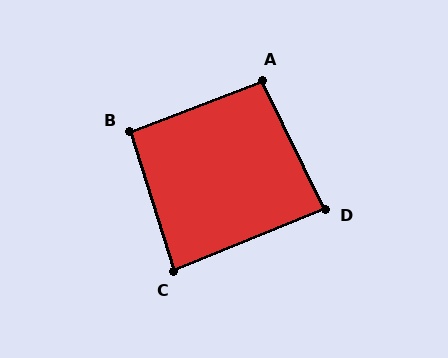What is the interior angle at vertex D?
Approximately 86 degrees (approximately right).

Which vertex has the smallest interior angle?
C, at approximately 85 degrees.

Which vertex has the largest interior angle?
A, at approximately 95 degrees.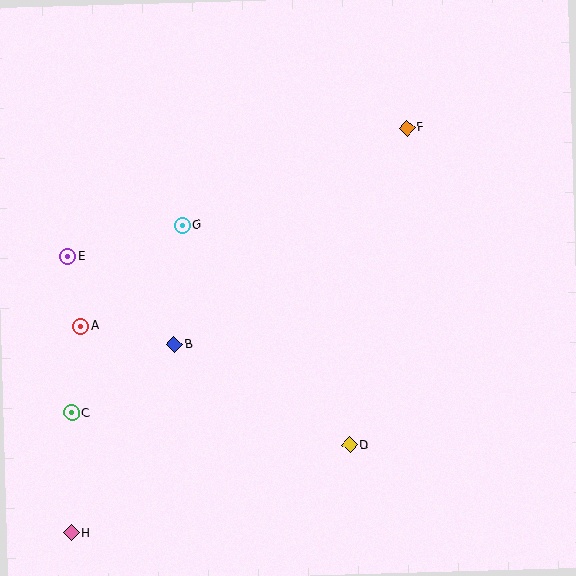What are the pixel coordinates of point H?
Point H is at (71, 533).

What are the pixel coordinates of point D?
Point D is at (350, 445).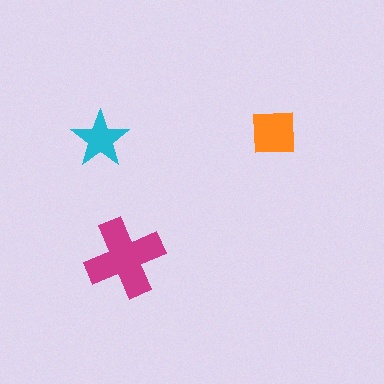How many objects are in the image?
There are 3 objects in the image.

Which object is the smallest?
The cyan star.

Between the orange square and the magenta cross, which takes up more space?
The magenta cross.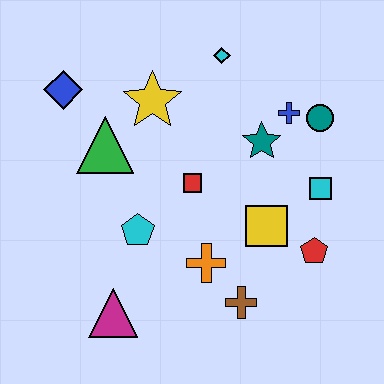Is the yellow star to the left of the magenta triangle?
No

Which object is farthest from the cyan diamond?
The magenta triangle is farthest from the cyan diamond.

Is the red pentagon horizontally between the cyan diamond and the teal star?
No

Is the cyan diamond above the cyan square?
Yes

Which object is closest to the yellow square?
The red pentagon is closest to the yellow square.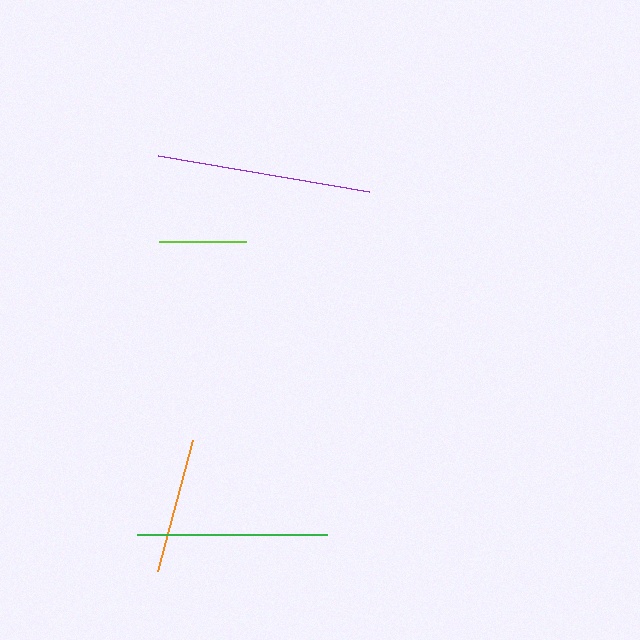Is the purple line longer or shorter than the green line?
The purple line is longer than the green line.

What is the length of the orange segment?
The orange segment is approximately 136 pixels long.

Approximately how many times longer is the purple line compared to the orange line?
The purple line is approximately 1.6 times the length of the orange line.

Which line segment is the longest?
The purple line is the longest at approximately 214 pixels.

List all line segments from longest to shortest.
From longest to shortest: purple, green, orange, lime.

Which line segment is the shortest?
The lime line is the shortest at approximately 87 pixels.